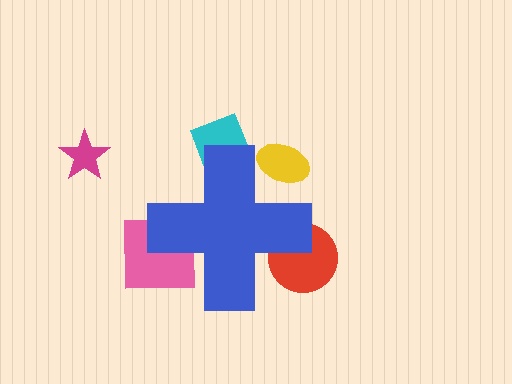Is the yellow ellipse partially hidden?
Yes, the yellow ellipse is partially hidden behind the blue cross.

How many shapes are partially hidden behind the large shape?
4 shapes are partially hidden.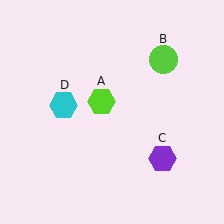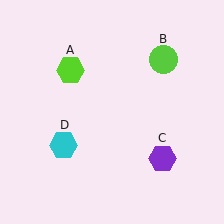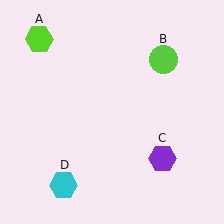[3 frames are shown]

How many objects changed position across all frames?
2 objects changed position: lime hexagon (object A), cyan hexagon (object D).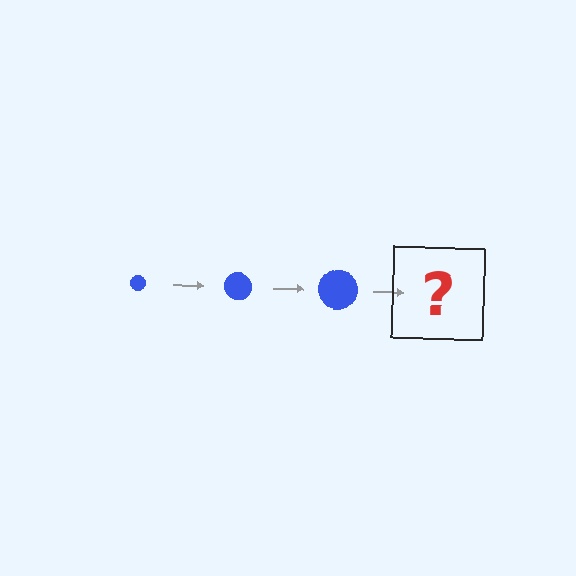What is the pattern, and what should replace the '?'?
The pattern is that the circle gets progressively larger each step. The '?' should be a blue circle, larger than the previous one.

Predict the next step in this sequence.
The next step is a blue circle, larger than the previous one.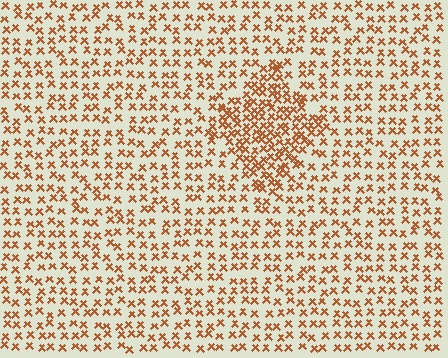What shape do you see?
I see a diamond.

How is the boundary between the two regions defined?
The boundary is defined by a change in element density (approximately 2.0x ratio). All elements are the same color, size, and shape.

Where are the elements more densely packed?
The elements are more densely packed inside the diamond boundary.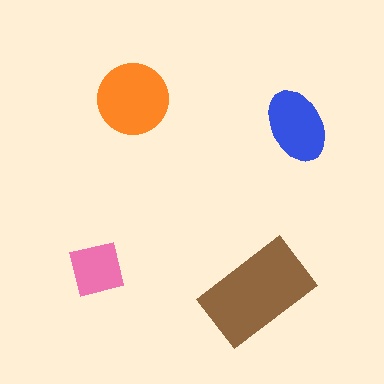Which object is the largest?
The brown rectangle.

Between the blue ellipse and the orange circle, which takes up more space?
The orange circle.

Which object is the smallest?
The pink square.